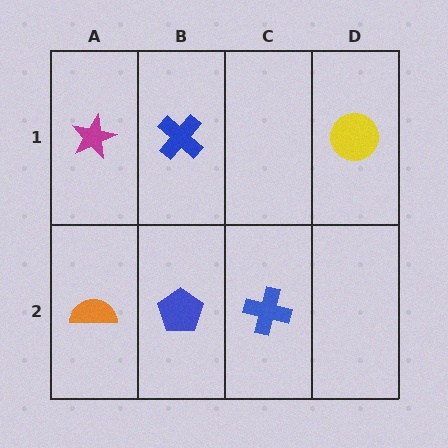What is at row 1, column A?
A magenta star.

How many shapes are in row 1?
3 shapes.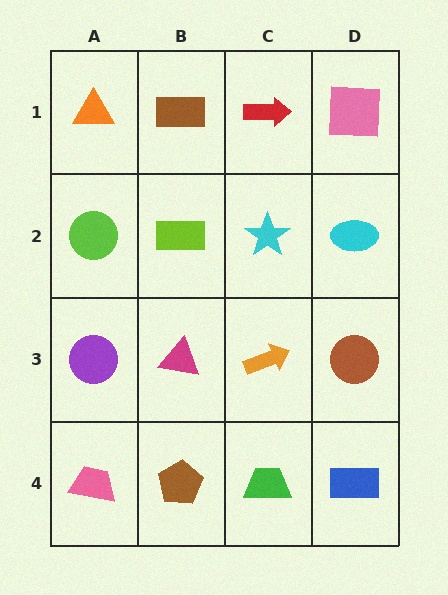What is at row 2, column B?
A lime rectangle.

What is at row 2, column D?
A cyan ellipse.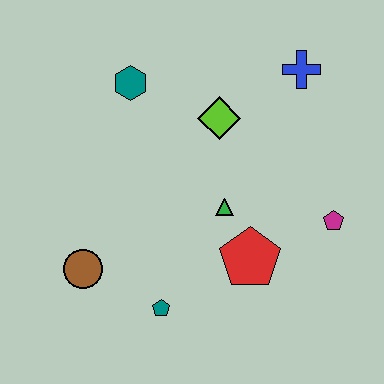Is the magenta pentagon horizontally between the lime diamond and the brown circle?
No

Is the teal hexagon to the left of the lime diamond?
Yes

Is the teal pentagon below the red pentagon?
Yes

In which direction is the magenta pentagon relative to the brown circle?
The magenta pentagon is to the right of the brown circle.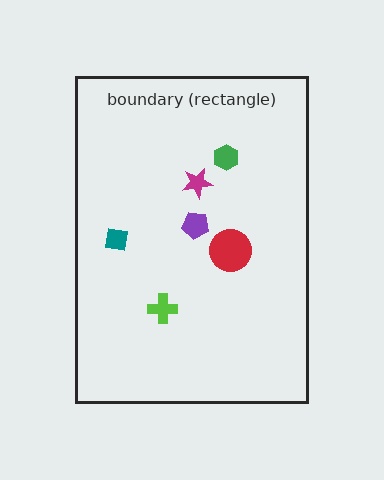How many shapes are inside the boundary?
6 inside, 0 outside.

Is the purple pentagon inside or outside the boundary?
Inside.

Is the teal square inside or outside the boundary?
Inside.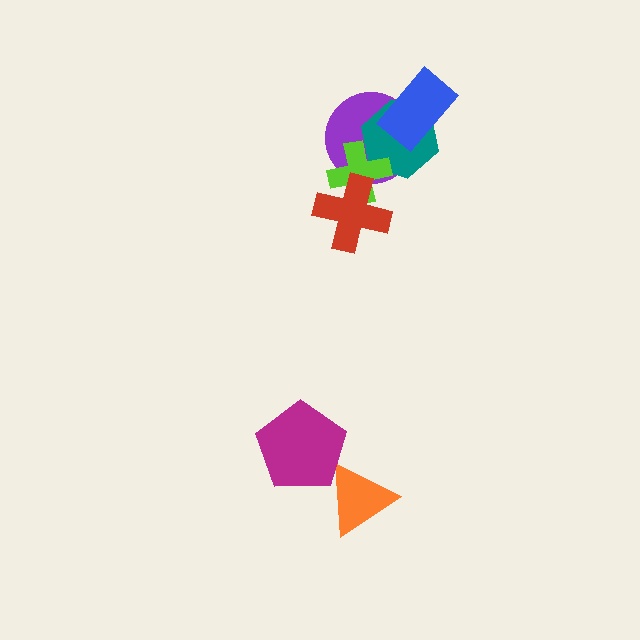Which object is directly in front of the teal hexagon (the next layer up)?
The lime cross is directly in front of the teal hexagon.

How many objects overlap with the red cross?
1 object overlaps with the red cross.